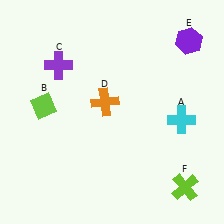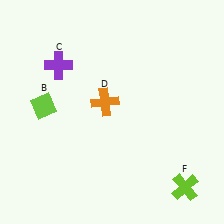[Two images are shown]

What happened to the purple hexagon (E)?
The purple hexagon (E) was removed in Image 2. It was in the top-right area of Image 1.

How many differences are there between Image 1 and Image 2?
There are 2 differences between the two images.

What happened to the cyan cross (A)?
The cyan cross (A) was removed in Image 2. It was in the bottom-right area of Image 1.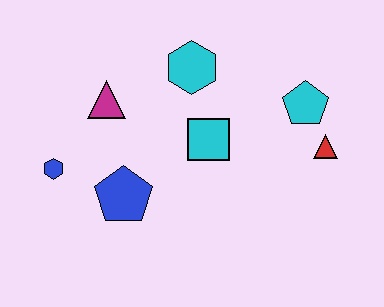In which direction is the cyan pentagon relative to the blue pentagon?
The cyan pentagon is to the right of the blue pentagon.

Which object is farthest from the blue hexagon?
The red triangle is farthest from the blue hexagon.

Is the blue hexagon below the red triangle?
Yes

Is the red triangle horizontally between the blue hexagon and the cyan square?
No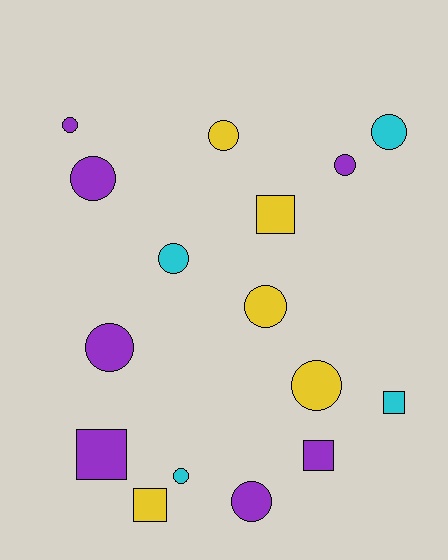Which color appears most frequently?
Purple, with 7 objects.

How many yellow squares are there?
There are 2 yellow squares.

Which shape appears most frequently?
Circle, with 11 objects.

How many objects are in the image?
There are 16 objects.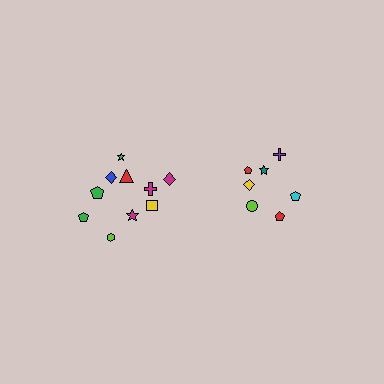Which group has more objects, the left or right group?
The left group.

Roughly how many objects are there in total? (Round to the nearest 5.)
Roughly 15 objects in total.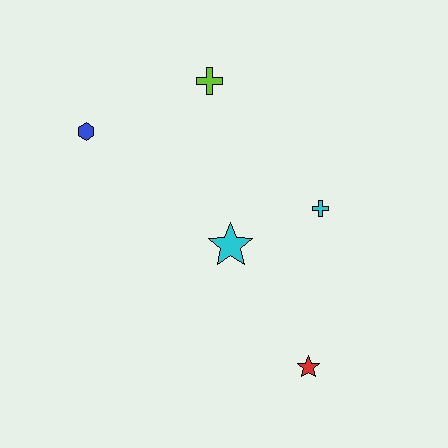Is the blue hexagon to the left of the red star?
Yes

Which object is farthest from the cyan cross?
The blue hexagon is farthest from the cyan cross.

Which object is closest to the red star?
The cyan star is closest to the red star.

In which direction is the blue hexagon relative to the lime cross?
The blue hexagon is to the left of the lime cross.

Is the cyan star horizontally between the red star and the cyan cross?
No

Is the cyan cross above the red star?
Yes